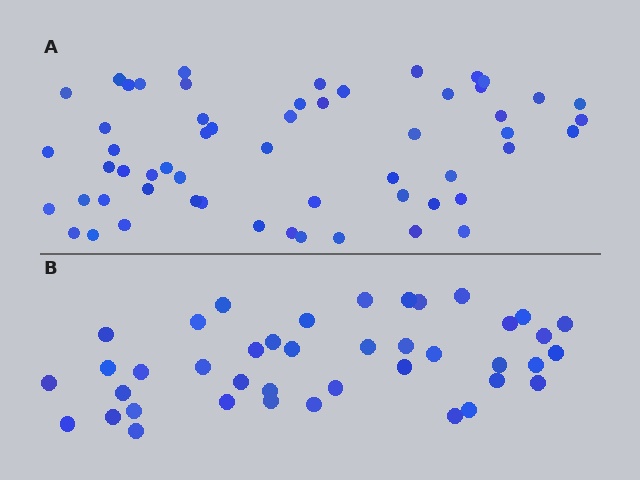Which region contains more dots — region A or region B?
Region A (the top region) has more dots.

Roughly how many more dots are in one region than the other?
Region A has approximately 15 more dots than region B.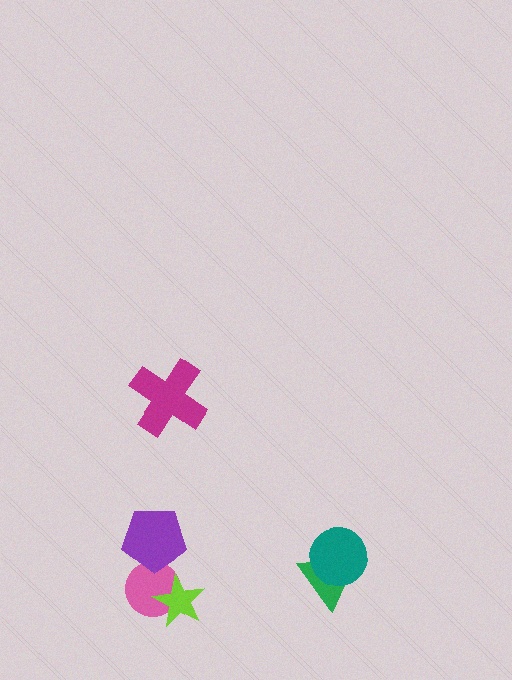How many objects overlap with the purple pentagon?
1 object overlaps with the purple pentagon.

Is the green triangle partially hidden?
Yes, it is partially covered by another shape.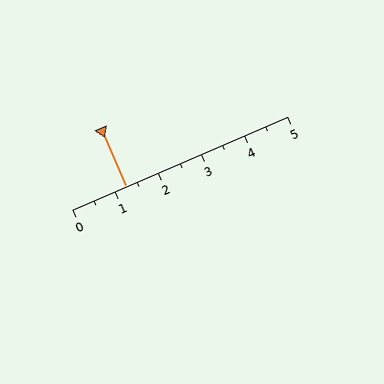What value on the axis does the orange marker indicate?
The marker indicates approximately 1.2.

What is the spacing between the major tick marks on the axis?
The major ticks are spaced 1 apart.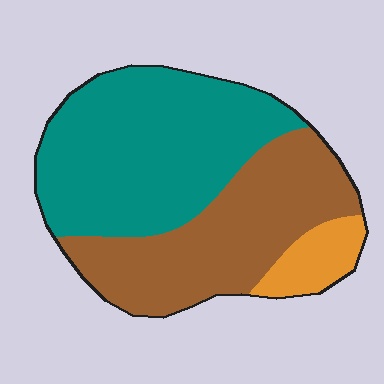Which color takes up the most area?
Teal, at roughly 50%.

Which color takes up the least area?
Orange, at roughly 10%.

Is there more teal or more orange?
Teal.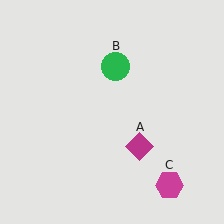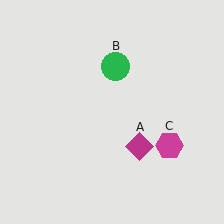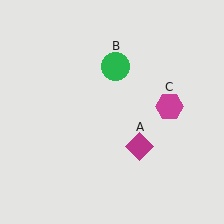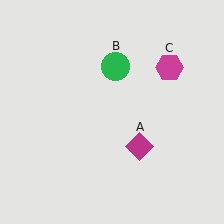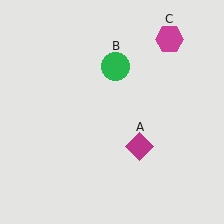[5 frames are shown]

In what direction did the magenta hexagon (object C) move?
The magenta hexagon (object C) moved up.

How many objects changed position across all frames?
1 object changed position: magenta hexagon (object C).